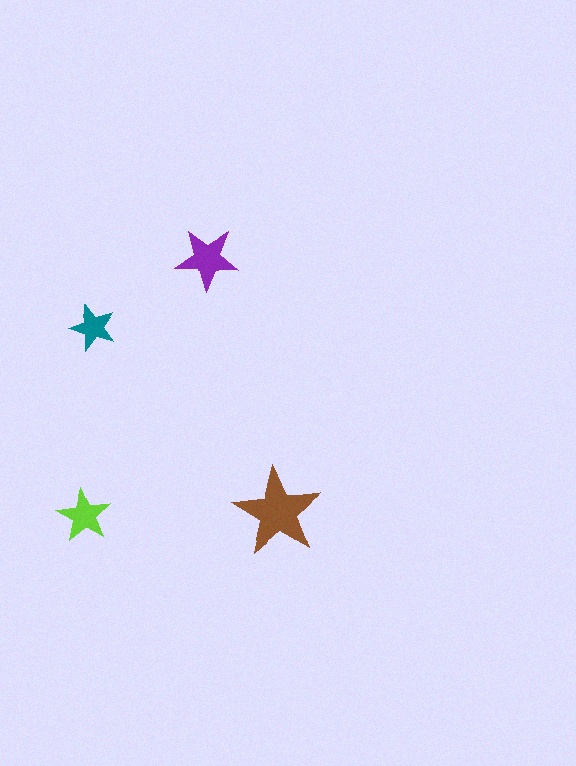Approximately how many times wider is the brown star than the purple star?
About 1.5 times wider.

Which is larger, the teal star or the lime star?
The lime one.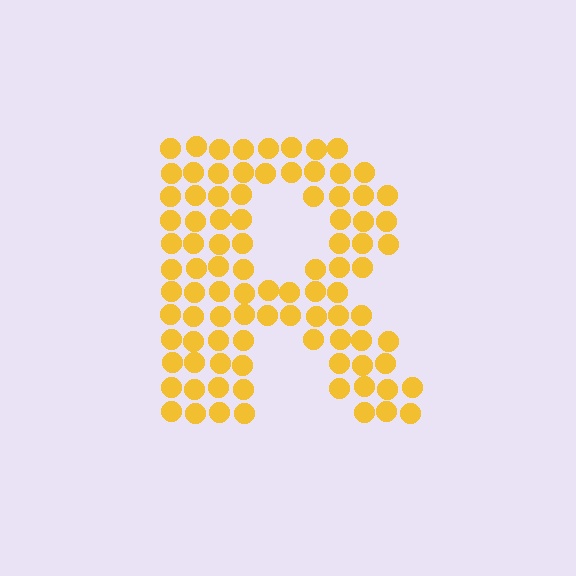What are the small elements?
The small elements are circles.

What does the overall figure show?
The overall figure shows the letter R.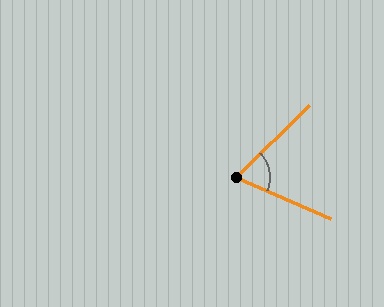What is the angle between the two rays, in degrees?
Approximately 68 degrees.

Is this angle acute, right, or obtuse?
It is acute.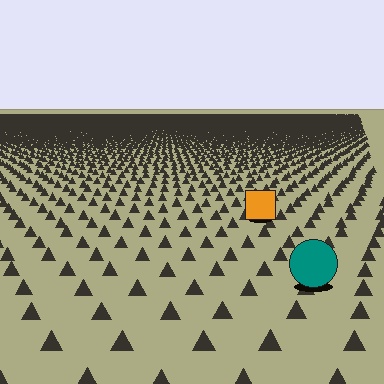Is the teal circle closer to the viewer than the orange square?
Yes. The teal circle is closer — you can tell from the texture gradient: the ground texture is coarser near it.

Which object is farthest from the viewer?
The orange square is farthest from the viewer. It appears smaller and the ground texture around it is denser.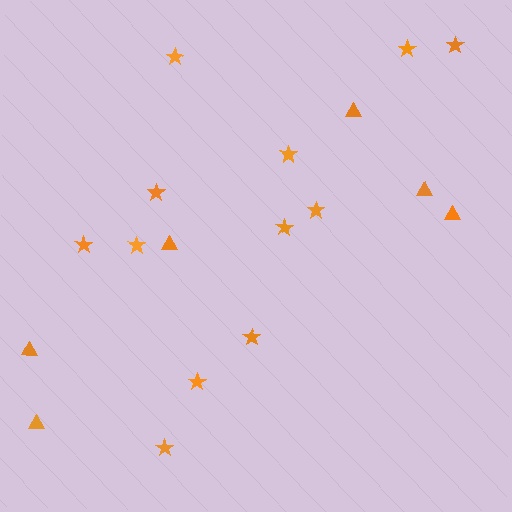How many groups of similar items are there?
There are 2 groups: one group of stars (12) and one group of triangles (6).